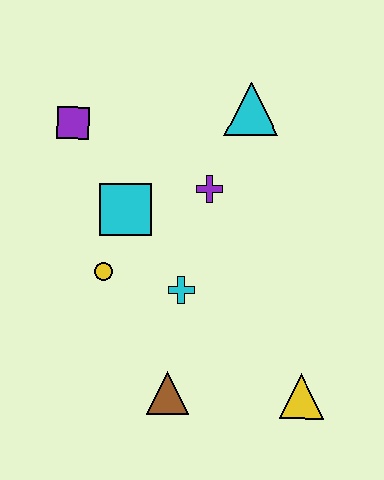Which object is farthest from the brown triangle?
The cyan triangle is farthest from the brown triangle.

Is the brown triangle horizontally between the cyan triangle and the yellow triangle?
No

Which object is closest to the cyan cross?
The yellow circle is closest to the cyan cross.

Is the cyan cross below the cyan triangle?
Yes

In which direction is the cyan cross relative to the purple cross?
The cyan cross is below the purple cross.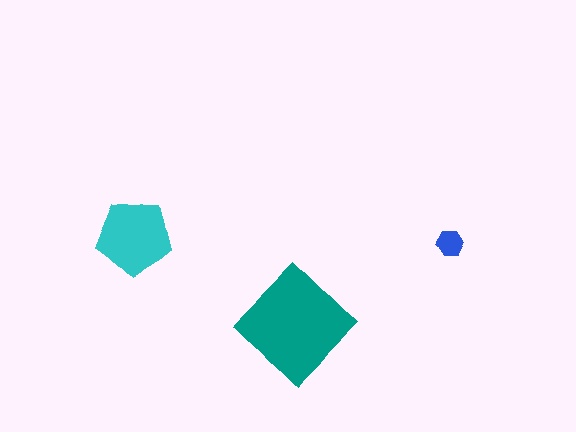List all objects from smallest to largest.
The blue hexagon, the cyan pentagon, the teal diamond.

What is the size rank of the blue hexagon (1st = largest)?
3rd.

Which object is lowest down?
The teal diamond is bottommost.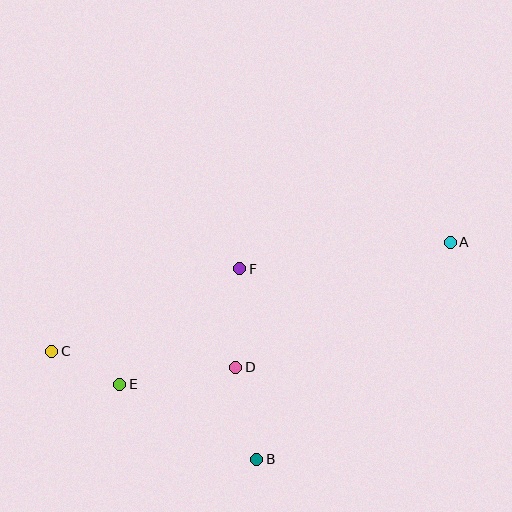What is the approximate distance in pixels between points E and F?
The distance between E and F is approximately 167 pixels.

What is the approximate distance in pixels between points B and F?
The distance between B and F is approximately 191 pixels.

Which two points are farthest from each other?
Points A and C are farthest from each other.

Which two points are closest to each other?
Points C and E are closest to each other.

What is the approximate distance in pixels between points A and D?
The distance between A and D is approximately 248 pixels.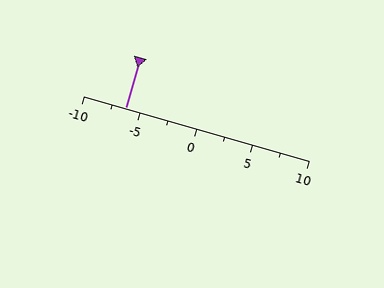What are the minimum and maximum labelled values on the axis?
The axis runs from -10 to 10.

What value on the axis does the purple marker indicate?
The marker indicates approximately -6.2.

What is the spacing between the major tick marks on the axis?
The major ticks are spaced 5 apart.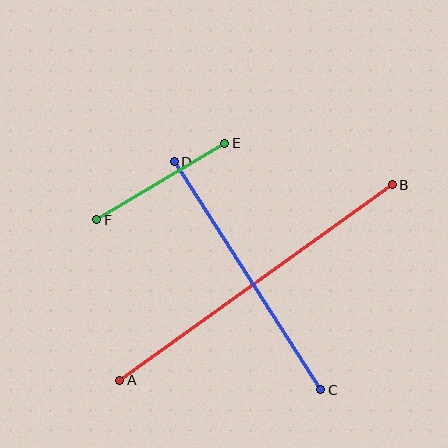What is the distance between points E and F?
The distance is approximately 149 pixels.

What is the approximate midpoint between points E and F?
The midpoint is at approximately (161, 182) pixels.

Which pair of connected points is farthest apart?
Points A and B are farthest apart.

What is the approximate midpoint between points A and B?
The midpoint is at approximately (256, 283) pixels.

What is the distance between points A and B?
The distance is approximately 335 pixels.